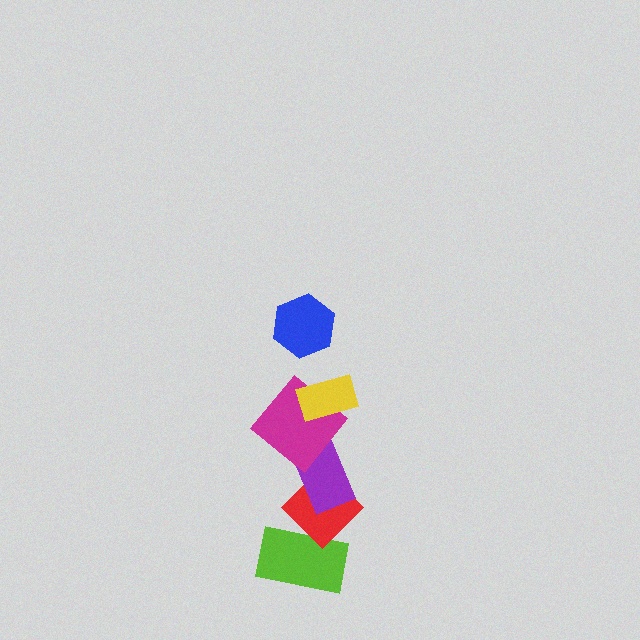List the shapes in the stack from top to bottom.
From top to bottom: the blue hexagon, the yellow rectangle, the magenta diamond, the purple rectangle, the red diamond, the lime rectangle.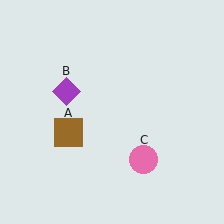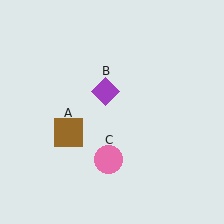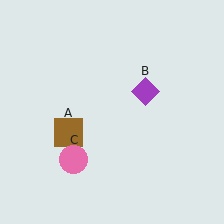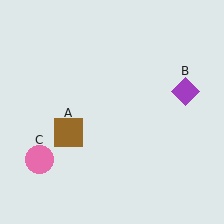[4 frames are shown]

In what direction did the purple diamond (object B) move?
The purple diamond (object B) moved right.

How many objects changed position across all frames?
2 objects changed position: purple diamond (object B), pink circle (object C).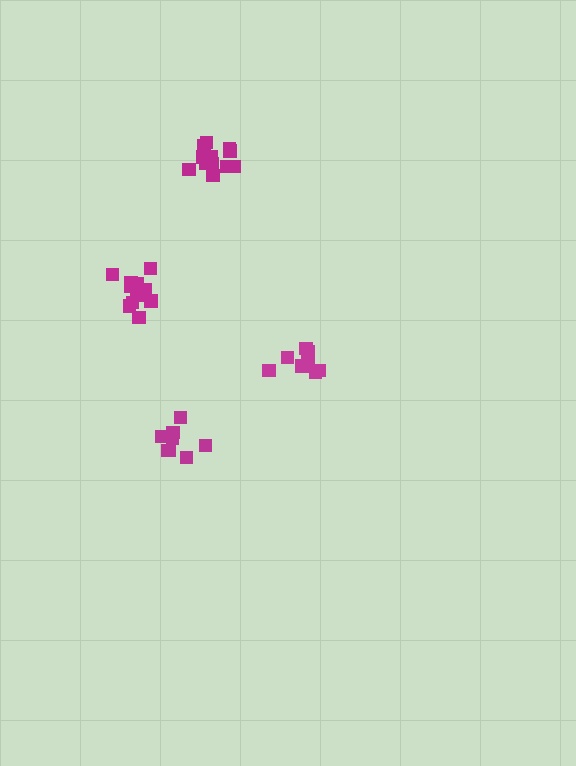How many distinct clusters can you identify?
There are 4 distinct clusters.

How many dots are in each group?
Group 1: 9 dots, Group 2: 12 dots, Group 3: 11 dots, Group 4: 8 dots (40 total).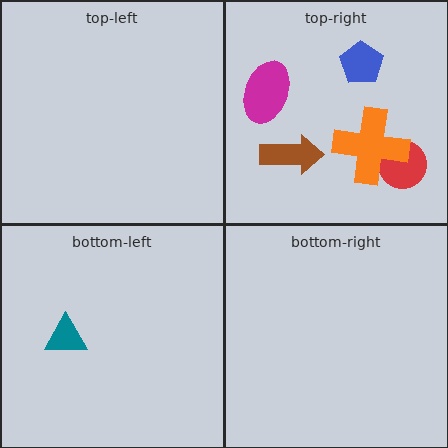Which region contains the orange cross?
The top-right region.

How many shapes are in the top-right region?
5.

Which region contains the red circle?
The top-right region.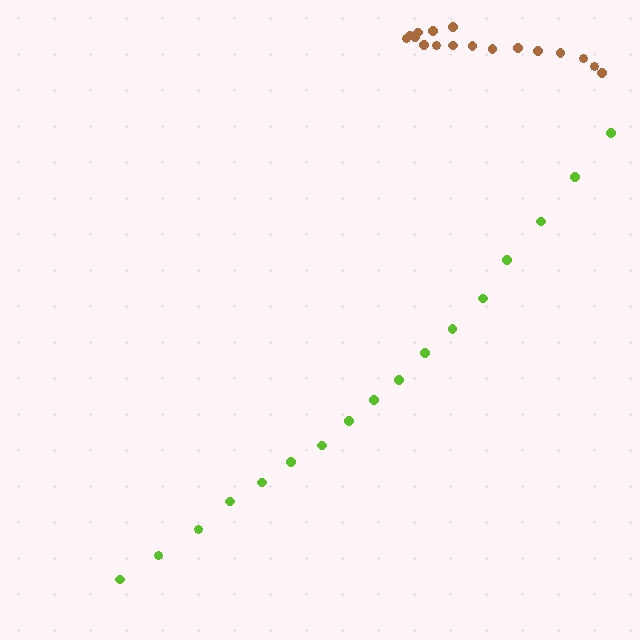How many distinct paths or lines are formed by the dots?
There are 2 distinct paths.